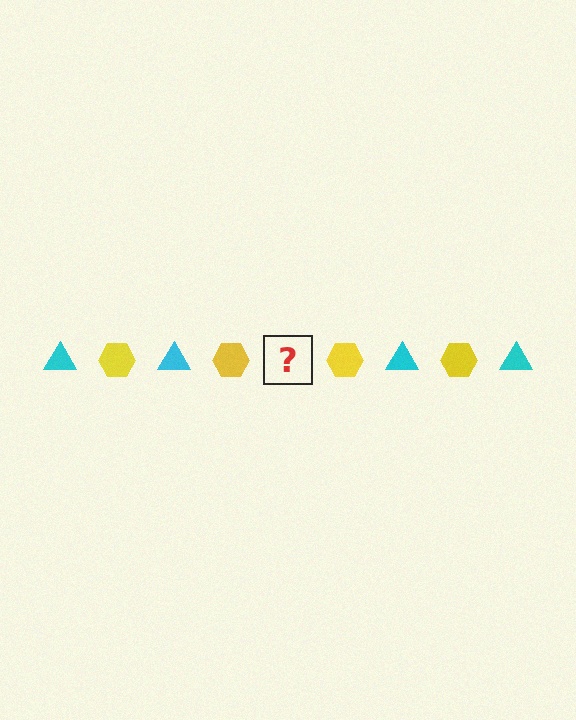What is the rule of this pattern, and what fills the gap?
The rule is that the pattern alternates between cyan triangle and yellow hexagon. The gap should be filled with a cyan triangle.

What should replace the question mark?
The question mark should be replaced with a cyan triangle.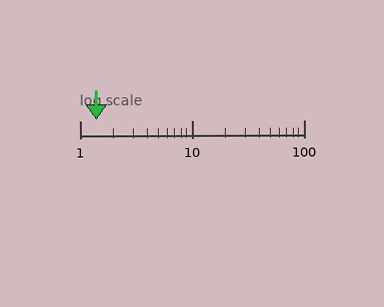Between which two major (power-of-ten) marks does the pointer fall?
The pointer is between 1 and 10.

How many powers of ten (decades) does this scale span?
The scale spans 2 decades, from 1 to 100.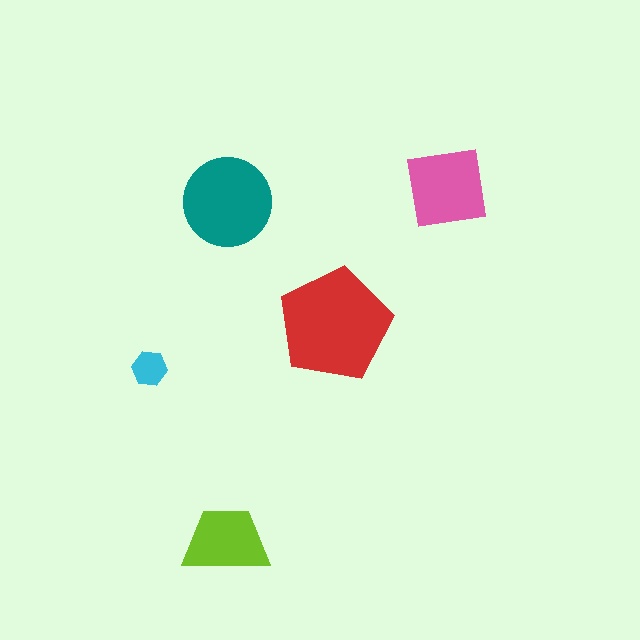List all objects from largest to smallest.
The red pentagon, the teal circle, the pink square, the lime trapezoid, the cyan hexagon.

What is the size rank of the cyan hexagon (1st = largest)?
5th.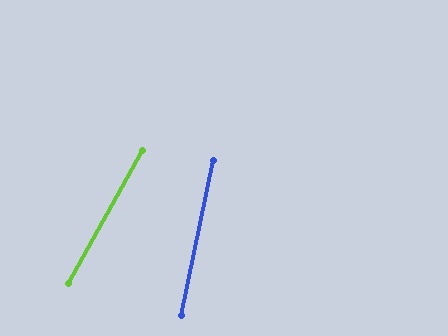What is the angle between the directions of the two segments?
Approximately 17 degrees.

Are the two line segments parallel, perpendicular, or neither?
Neither parallel nor perpendicular — they differ by about 17°.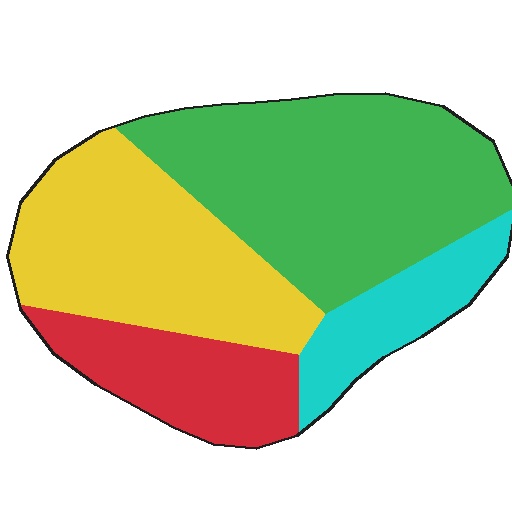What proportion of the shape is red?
Red covers roughly 15% of the shape.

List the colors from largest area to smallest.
From largest to smallest: green, yellow, red, cyan.